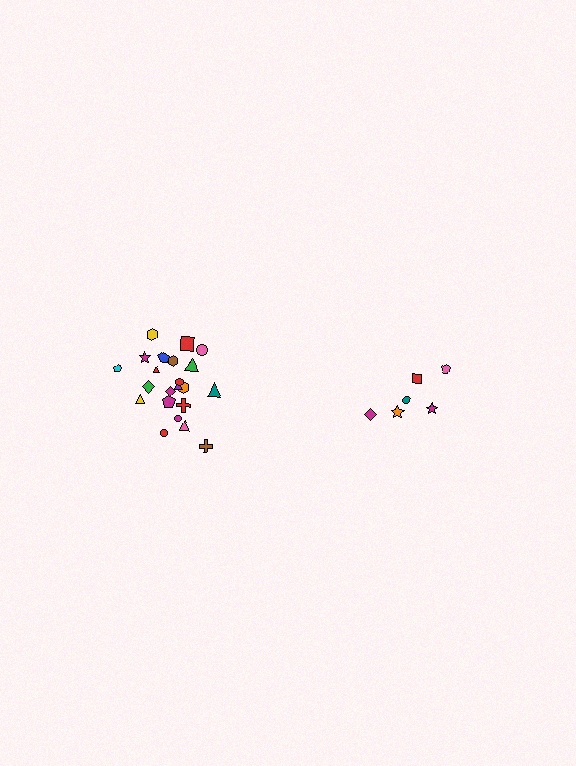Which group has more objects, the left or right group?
The left group.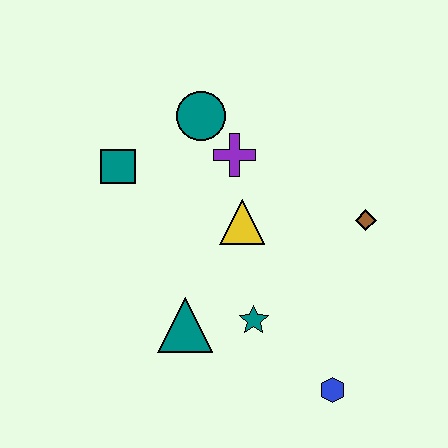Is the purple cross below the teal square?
No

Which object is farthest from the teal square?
The blue hexagon is farthest from the teal square.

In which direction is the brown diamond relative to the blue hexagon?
The brown diamond is above the blue hexagon.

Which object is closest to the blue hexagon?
The teal star is closest to the blue hexagon.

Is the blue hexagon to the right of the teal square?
Yes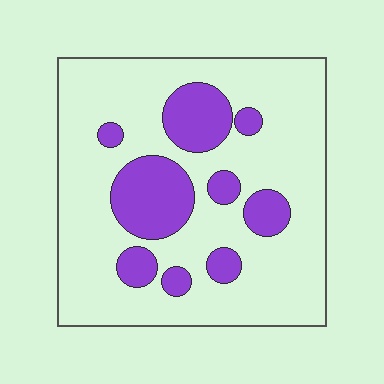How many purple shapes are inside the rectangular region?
9.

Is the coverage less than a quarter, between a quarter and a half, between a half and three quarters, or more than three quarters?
Less than a quarter.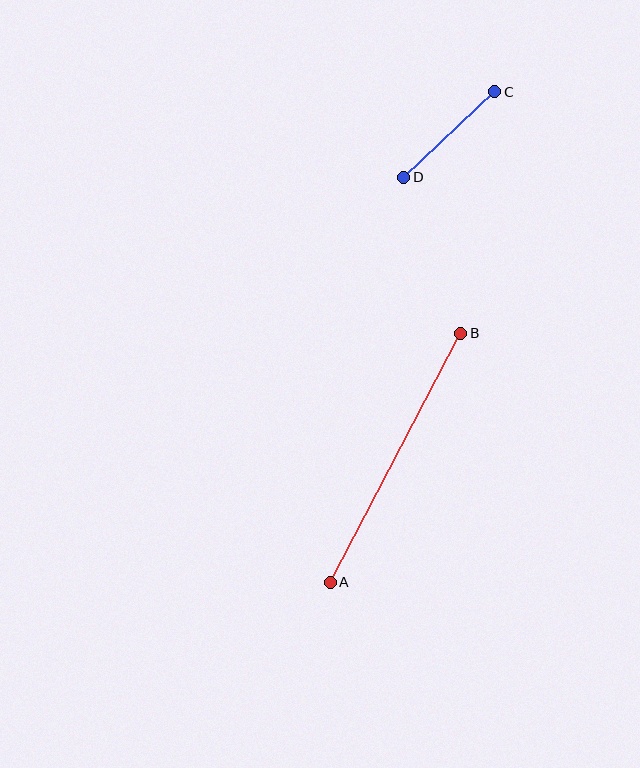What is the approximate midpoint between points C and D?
The midpoint is at approximately (449, 135) pixels.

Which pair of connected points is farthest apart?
Points A and B are farthest apart.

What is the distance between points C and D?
The distance is approximately 124 pixels.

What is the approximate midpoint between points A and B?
The midpoint is at approximately (395, 458) pixels.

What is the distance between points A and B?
The distance is approximately 282 pixels.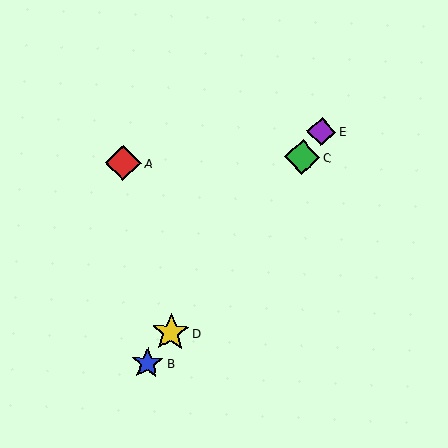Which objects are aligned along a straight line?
Objects B, C, D, E are aligned along a straight line.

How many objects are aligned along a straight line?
4 objects (B, C, D, E) are aligned along a straight line.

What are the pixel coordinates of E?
Object E is at (321, 132).